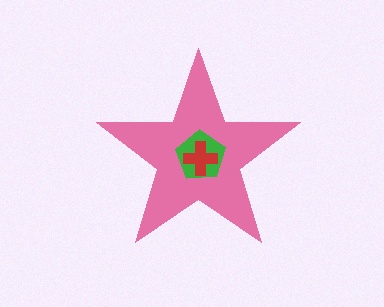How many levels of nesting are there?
3.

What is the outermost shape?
The pink star.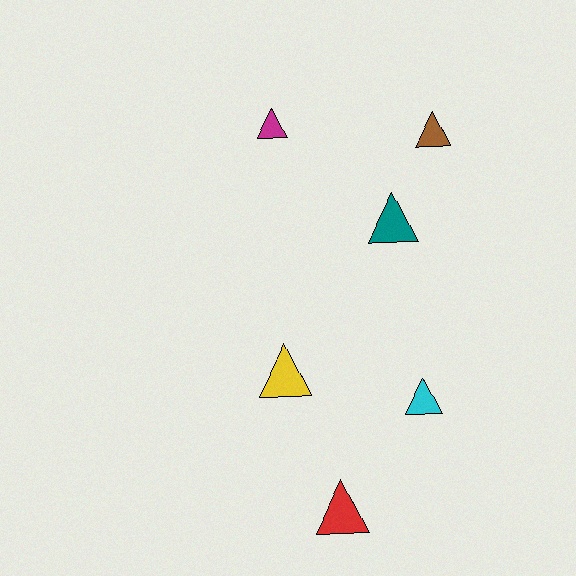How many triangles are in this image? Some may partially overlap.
There are 6 triangles.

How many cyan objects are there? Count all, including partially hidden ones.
There is 1 cyan object.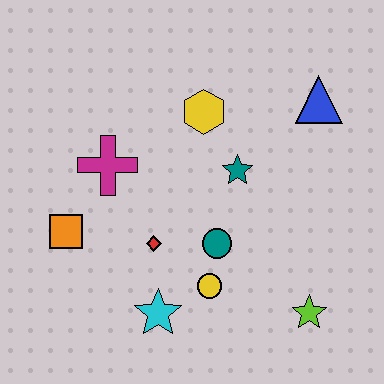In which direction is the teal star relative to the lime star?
The teal star is above the lime star.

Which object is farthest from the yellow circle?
The blue triangle is farthest from the yellow circle.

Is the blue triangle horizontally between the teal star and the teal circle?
No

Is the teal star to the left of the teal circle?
No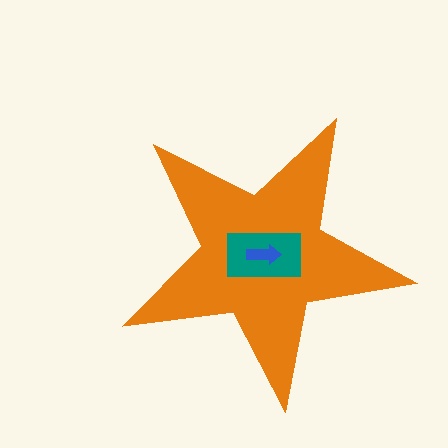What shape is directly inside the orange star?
The teal rectangle.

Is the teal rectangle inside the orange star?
Yes.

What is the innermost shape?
The blue arrow.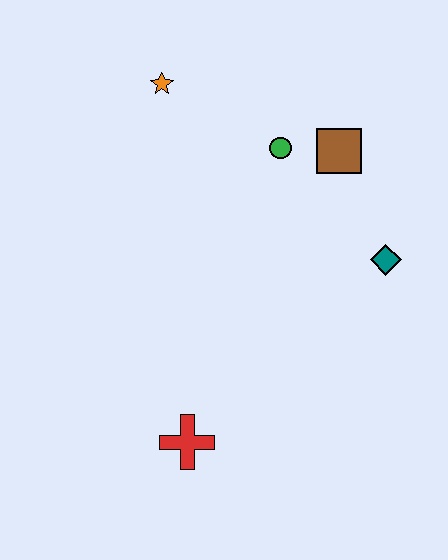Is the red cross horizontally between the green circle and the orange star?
Yes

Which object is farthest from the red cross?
The orange star is farthest from the red cross.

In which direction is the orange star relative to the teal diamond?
The orange star is to the left of the teal diamond.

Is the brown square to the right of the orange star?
Yes